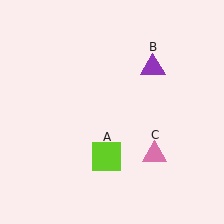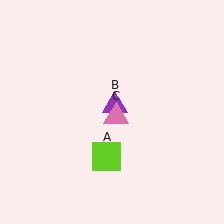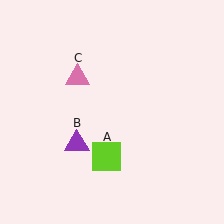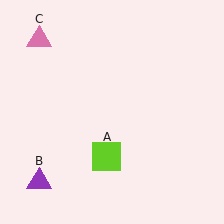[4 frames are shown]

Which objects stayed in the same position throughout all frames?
Lime square (object A) remained stationary.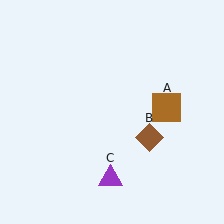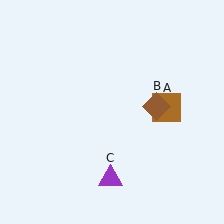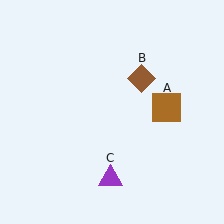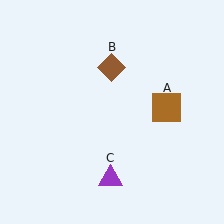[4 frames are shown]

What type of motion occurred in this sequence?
The brown diamond (object B) rotated counterclockwise around the center of the scene.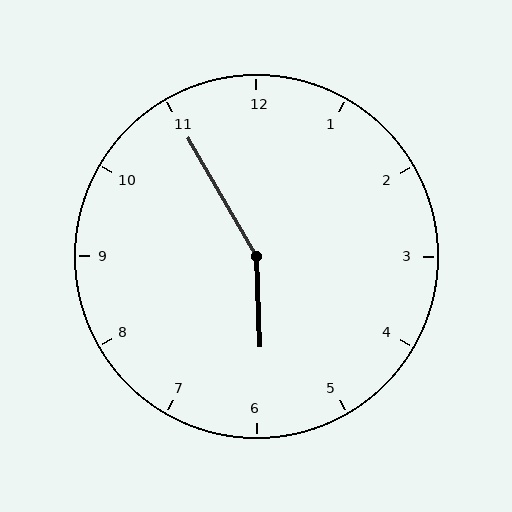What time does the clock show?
5:55.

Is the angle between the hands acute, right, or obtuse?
It is obtuse.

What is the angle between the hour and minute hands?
Approximately 152 degrees.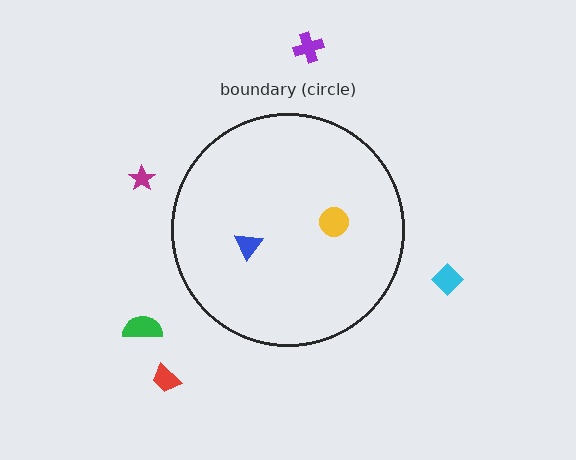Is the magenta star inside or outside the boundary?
Outside.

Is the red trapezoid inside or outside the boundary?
Outside.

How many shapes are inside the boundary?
2 inside, 5 outside.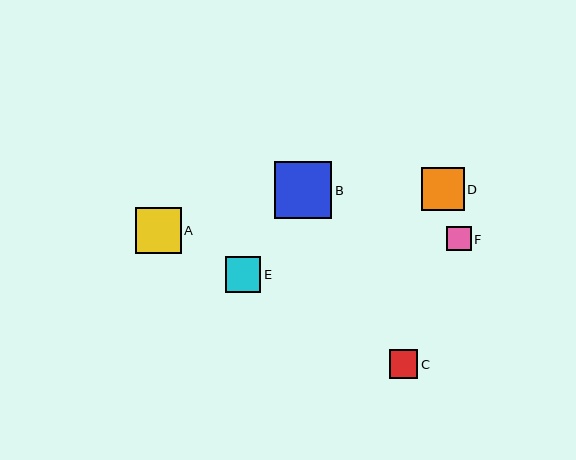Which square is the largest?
Square B is the largest with a size of approximately 57 pixels.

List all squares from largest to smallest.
From largest to smallest: B, A, D, E, C, F.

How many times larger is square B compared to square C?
Square B is approximately 2.0 times the size of square C.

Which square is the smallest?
Square F is the smallest with a size of approximately 24 pixels.